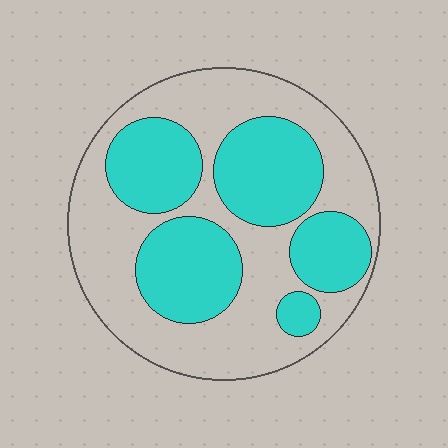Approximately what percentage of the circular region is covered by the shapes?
Approximately 45%.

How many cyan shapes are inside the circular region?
5.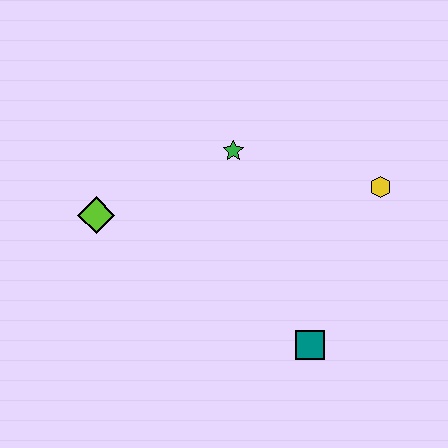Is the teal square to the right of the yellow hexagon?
No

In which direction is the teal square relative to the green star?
The teal square is below the green star.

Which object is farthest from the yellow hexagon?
The lime diamond is farthest from the yellow hexagon.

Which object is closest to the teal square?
The yellow hexagon is closest to the teal square.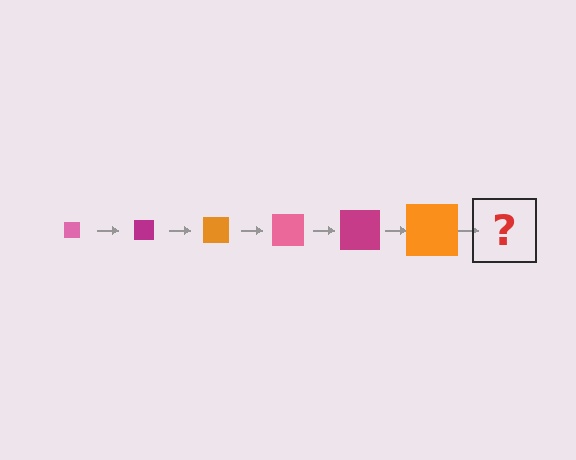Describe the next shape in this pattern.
It should be a pink square, larger than the previous one.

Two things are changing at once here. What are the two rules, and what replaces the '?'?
The two rules are that the square grows larger each step and the color cycles through pink, magenta, and orange. The '?' should be a pink square, larger than the previous one.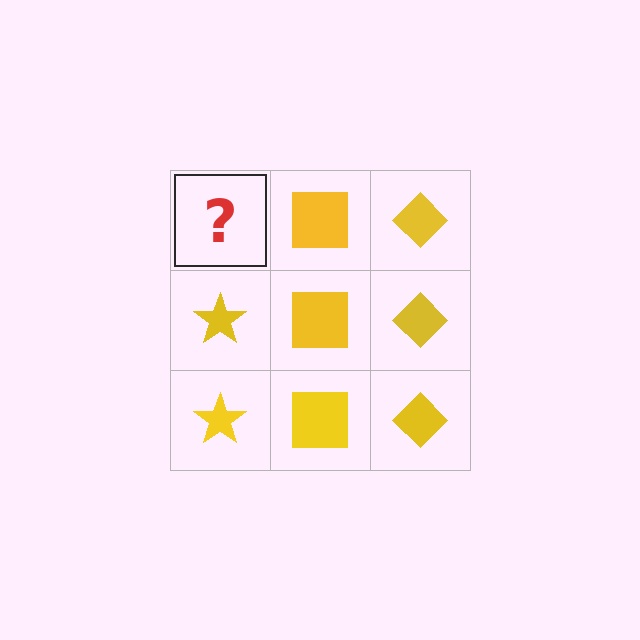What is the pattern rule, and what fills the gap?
The rule is that each column has a consistent shape. The gap should be filled with a yellow star.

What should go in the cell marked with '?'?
The missing cell should contain a yellow star.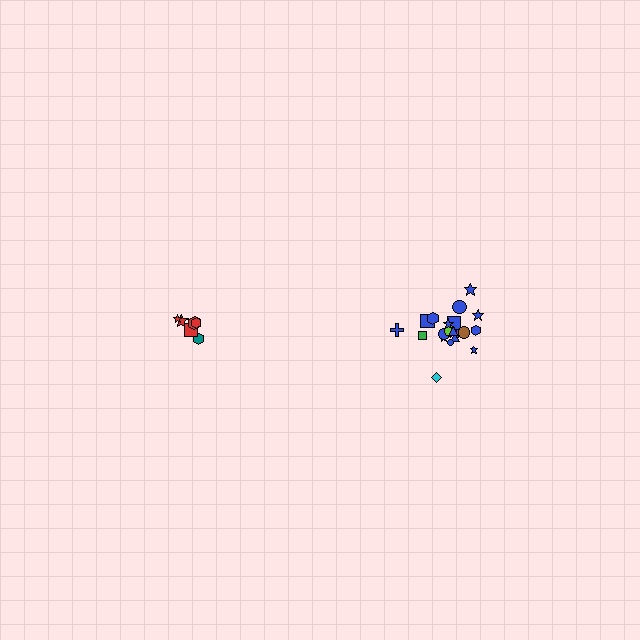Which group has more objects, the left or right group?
The right group.